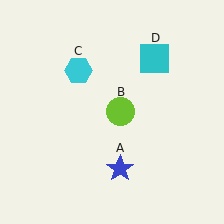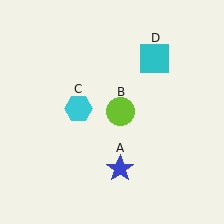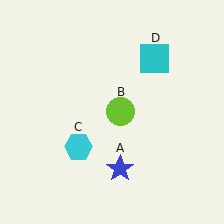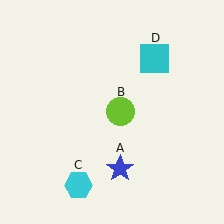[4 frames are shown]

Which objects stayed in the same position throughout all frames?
Blue star (object A) and lime circle (object B) and cyan square (object D) remained stationary.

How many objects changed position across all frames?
1 object changed position: cyan hexagon (object C).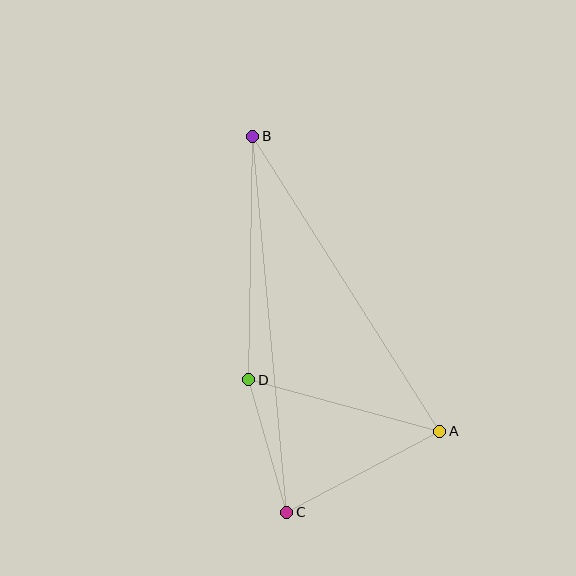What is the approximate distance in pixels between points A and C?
The distance between A and C is approximately 173 pixels.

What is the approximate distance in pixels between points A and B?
The distance between A and B is approximately 349 pixels.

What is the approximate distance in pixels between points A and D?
The distance between A and D is approximately 198 pixels.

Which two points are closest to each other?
Points C and D are closest to each other.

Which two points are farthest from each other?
Points B and C are farthest from each other.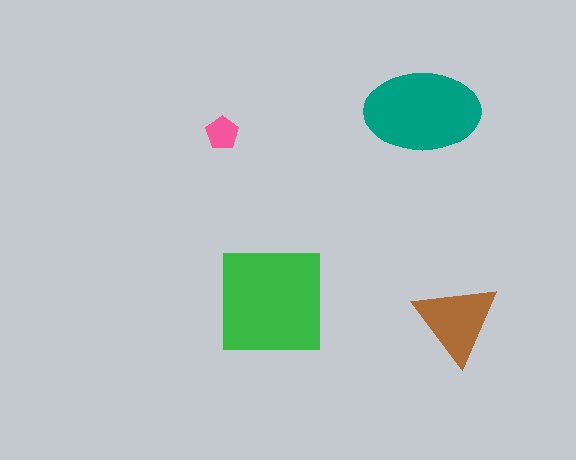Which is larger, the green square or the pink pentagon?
The green square.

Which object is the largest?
The green square.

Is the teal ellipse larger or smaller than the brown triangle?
Larger.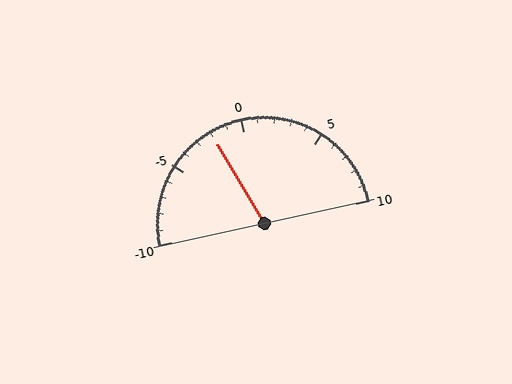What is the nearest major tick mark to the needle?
The nearest major tick mark is 0.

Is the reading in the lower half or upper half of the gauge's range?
The reading is in the lower half of the range (-10 to 10).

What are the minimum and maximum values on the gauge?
The gauge ranges from -10 to 10.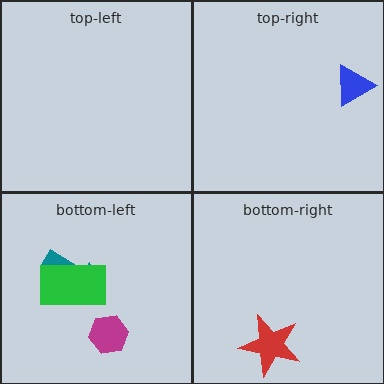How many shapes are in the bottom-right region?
1.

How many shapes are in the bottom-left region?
3.